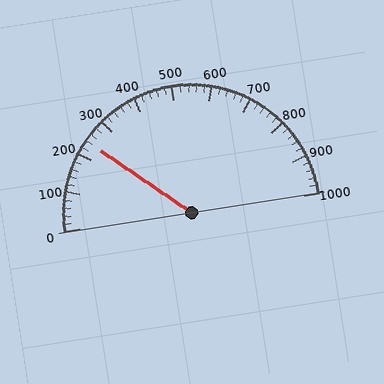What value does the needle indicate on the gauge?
The needle indicates approximately 240.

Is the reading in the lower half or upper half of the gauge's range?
The reading is in the lower half of the range (0 to 1000).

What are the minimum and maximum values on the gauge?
The gauge ranges from 0 to 1000.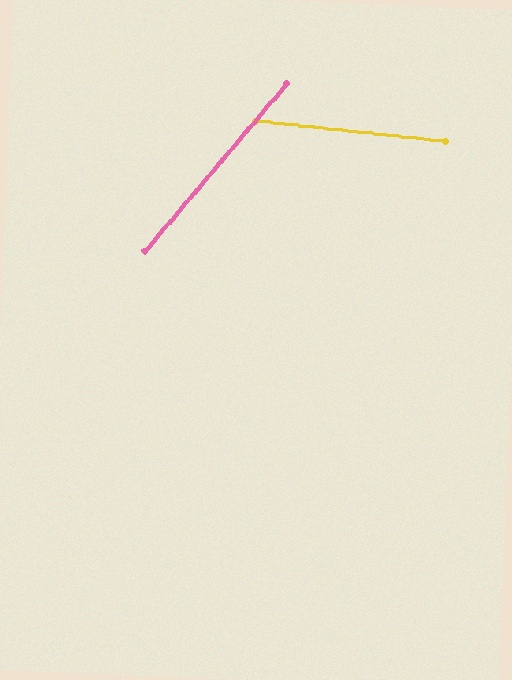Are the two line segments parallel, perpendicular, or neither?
Neither parallel nor perpendicular — they differ by about 56°.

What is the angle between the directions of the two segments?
Approximately 56 degrees.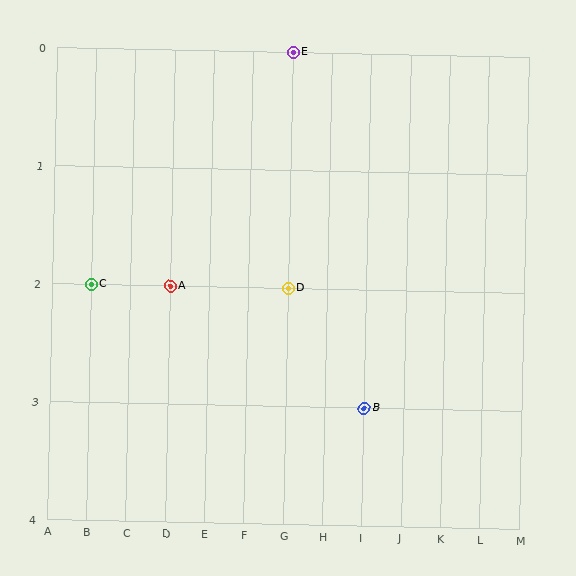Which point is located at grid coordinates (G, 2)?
Point D is at (G, 2).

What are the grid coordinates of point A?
Point A is at grid coordinates (D, 2).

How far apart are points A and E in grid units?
Points A and E are 3 columns and 2 rows apart (about 3.6 grid units diagonally).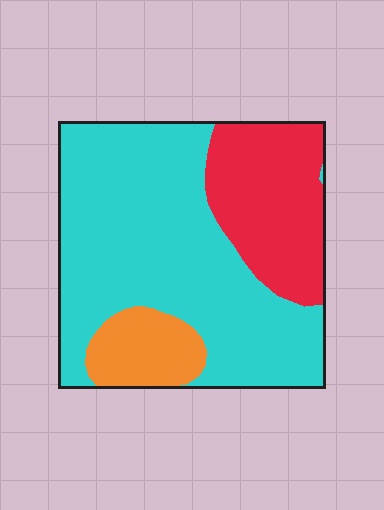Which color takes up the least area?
Orange, at roughly 10%.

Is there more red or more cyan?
Cyan.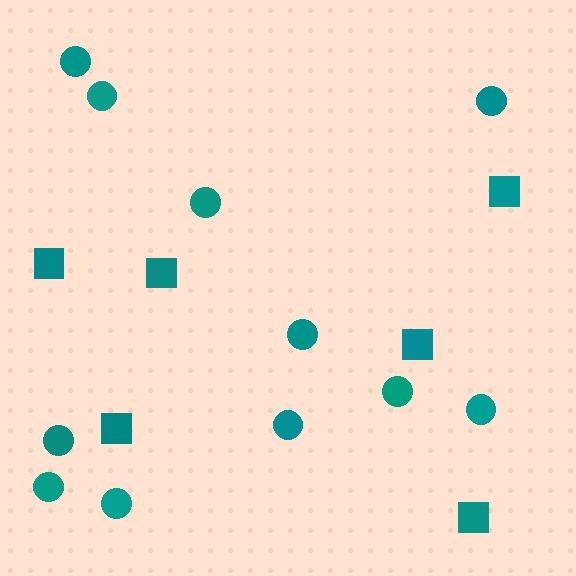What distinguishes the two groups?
There are 2 groups: one group of squares (6) and one group of circles (11).